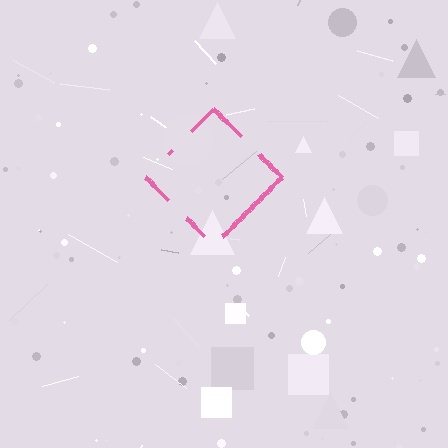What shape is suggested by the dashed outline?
The dashed outline suggests a diamond.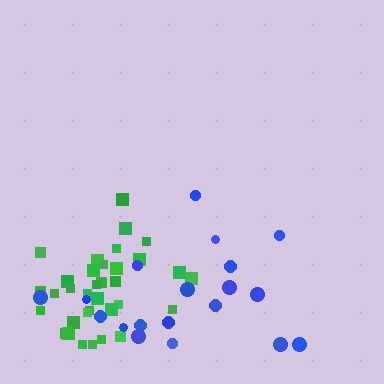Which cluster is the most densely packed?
Green.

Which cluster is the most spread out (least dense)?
Blue.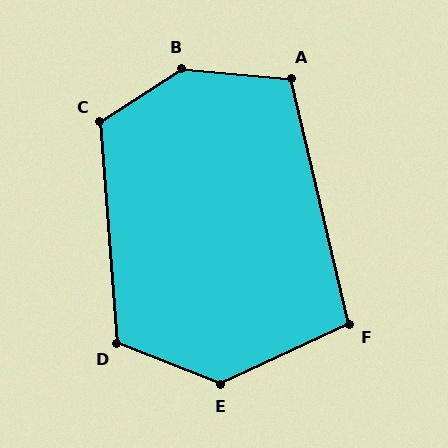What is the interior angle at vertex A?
Approximately 108 degrees (obtuse).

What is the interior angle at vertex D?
Approximately 116 degrees (obtuse).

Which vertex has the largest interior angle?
B, at approximately 142 degrees.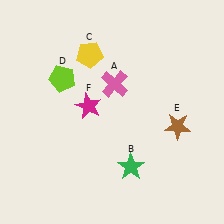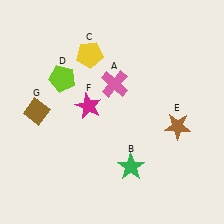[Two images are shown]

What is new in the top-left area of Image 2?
A brown diamond (G) was added in the top-left area of Image 2.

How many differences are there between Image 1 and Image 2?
There is 1 difference between the two images.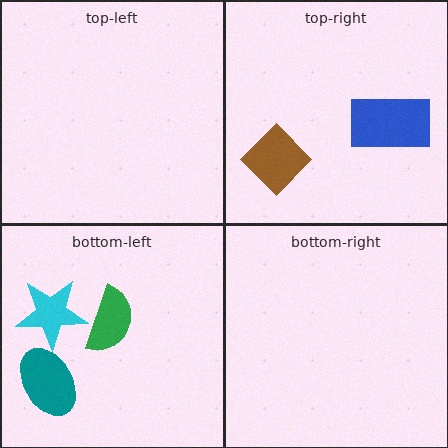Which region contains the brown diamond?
The top-right region.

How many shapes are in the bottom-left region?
3.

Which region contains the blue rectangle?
The top-right region.